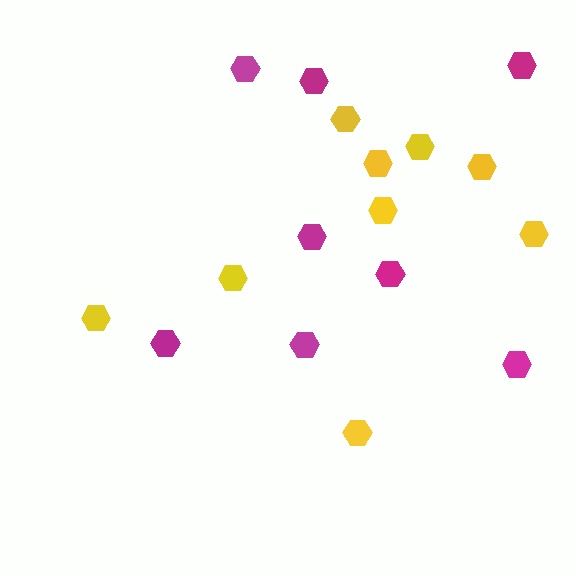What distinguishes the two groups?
There are 2 groups: one group of magenta hexagons (8) and one group of yellow hexagons (9).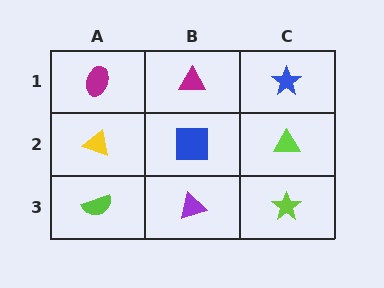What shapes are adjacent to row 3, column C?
A lime triangle (row 2, column C), a purple triangle (row 3, column B).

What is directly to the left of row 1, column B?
A magenta ellipse.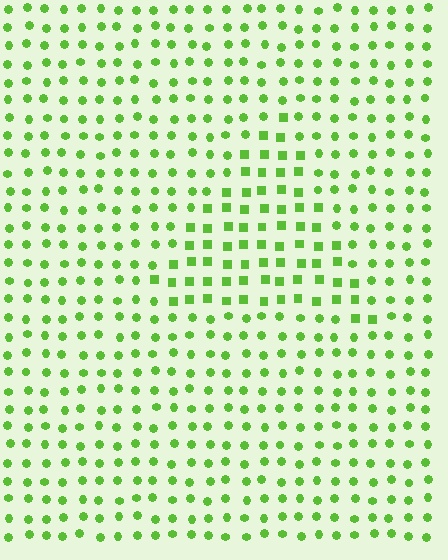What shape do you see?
I see a triangle.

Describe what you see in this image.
The image is filled with small lime elements arranged in a uniform grid. A triangle-shaped region contains squares, while the surrounding area contains circles. The boundary is defined purely by the change in element shape.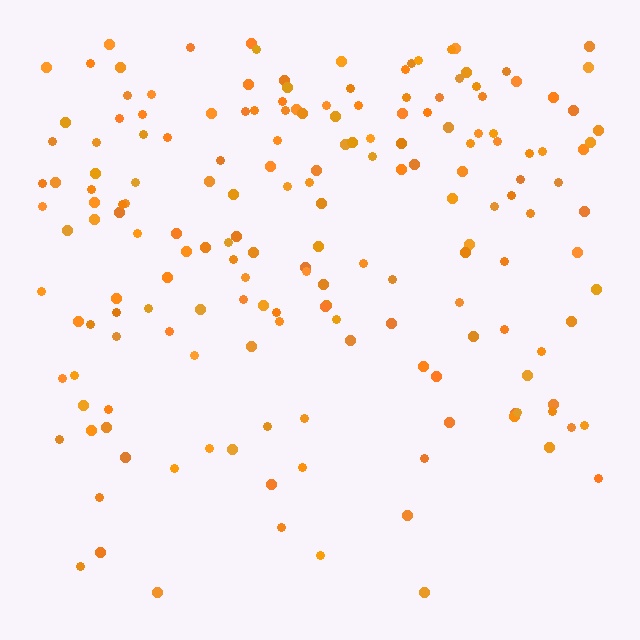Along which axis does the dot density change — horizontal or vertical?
Vertical.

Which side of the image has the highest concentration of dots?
The top.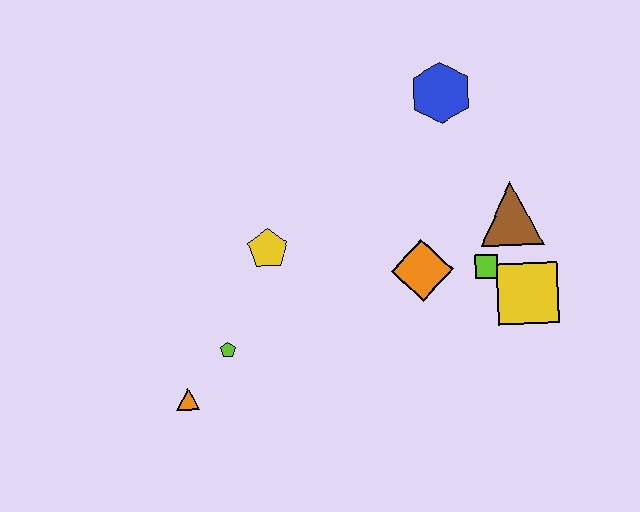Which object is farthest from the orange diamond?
The orange triangle is farthest from the orange diamond.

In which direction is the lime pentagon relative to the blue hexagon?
The lime pentagon is below the blue hexagon.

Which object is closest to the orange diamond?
The lime square is closest to the orange diamond.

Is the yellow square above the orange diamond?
No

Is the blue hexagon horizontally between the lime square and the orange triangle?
Yes